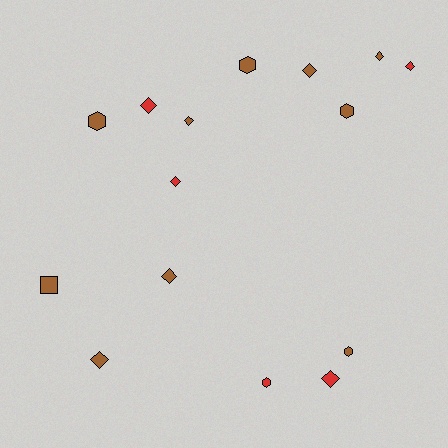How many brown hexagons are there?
There are 4 brown hexagons.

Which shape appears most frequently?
Diamond, with 9 objects.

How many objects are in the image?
There are 15 objects.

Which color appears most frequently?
Brown, with 10 objects.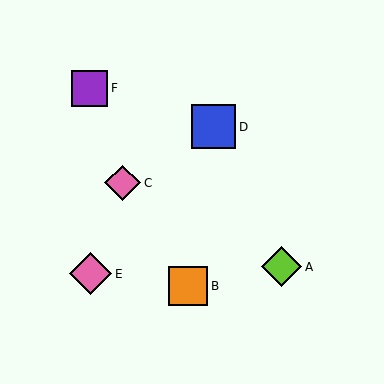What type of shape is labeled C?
Shape C is a pink diamond.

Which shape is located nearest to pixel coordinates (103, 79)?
The purple square (labeled F) at (90, 88) is nearest to that location.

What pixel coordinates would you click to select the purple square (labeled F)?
Click at (90, 88) to select the purple square F.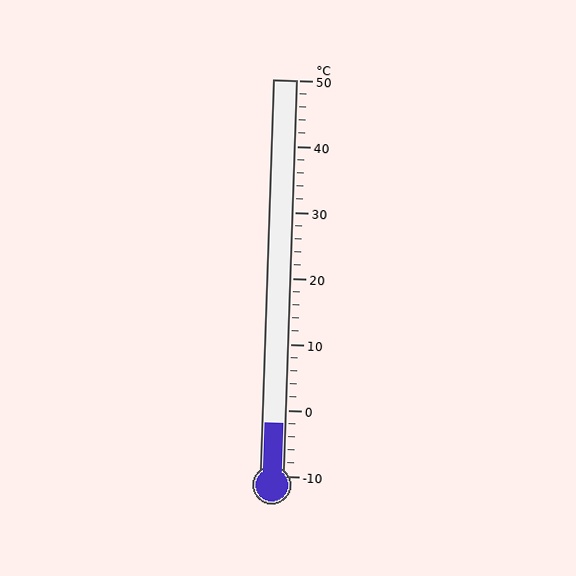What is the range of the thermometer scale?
The thermometer scale ranges from -10°C to 50°C.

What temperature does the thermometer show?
The thermometer shows approximately -2°C.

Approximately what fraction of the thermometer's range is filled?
The thermometer is filled to approximately 15% of its range.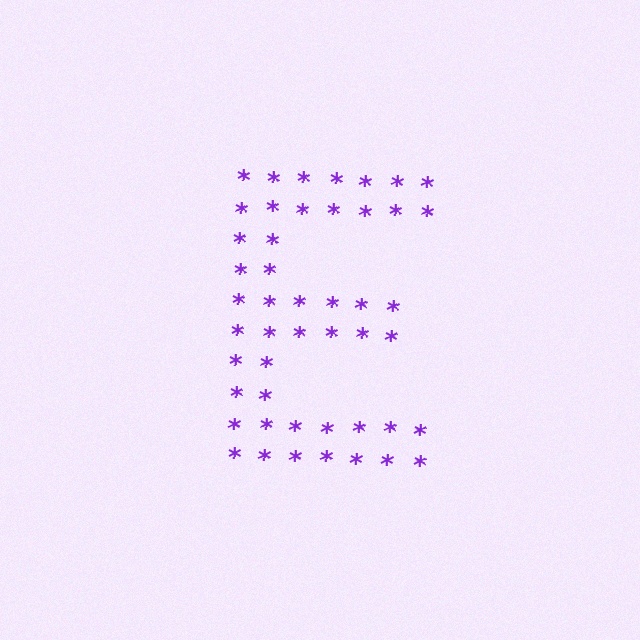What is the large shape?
The large shape is the letter E.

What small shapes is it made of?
It is made of small asterisks.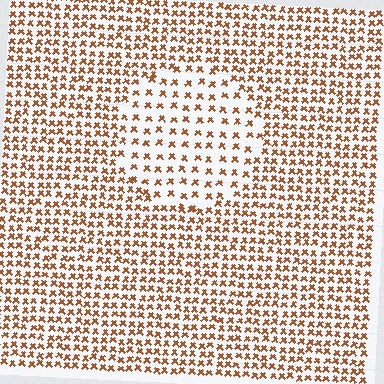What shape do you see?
I see a circle.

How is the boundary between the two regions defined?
The boundary is defined by a change in element density (approximately 2.0x ratio). All elements are the same color, size, and shape.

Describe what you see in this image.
The image contains small brown elements arranged at two different densities. A circle-shaped region is visible where the elements are less densely packed than the surrounding area.